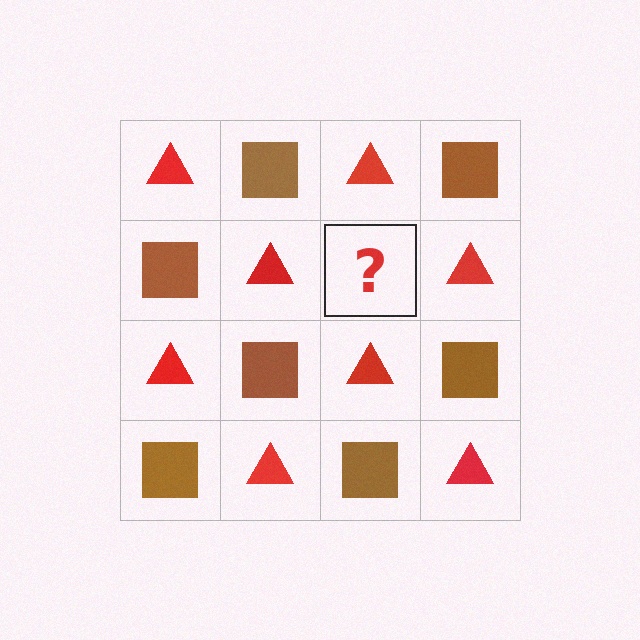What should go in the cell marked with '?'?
The missing cell should contain a brown square.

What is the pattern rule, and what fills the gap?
The rule is that it alternates red triangle and brown square in a checkerboard pattern. The gap should be filled with a brown square.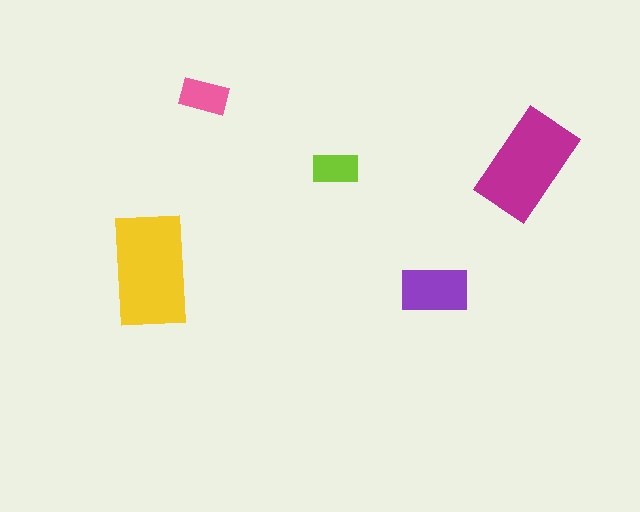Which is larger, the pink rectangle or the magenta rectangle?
The magenta one.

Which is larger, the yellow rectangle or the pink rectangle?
The yellow one.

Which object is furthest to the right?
The magenta rectangle is rightmost.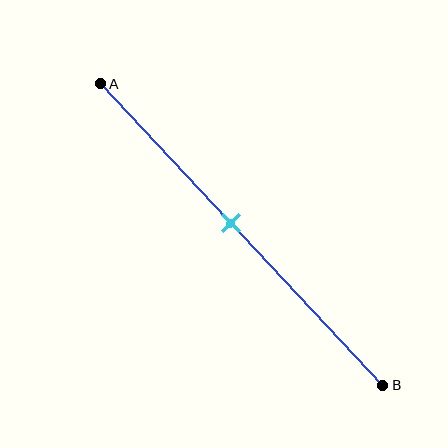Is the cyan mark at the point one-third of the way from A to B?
No, the mark is at about 45% from A, not at the 33% one-third point.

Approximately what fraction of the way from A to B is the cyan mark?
The cyan mark is approximately 45% of the way from A to B.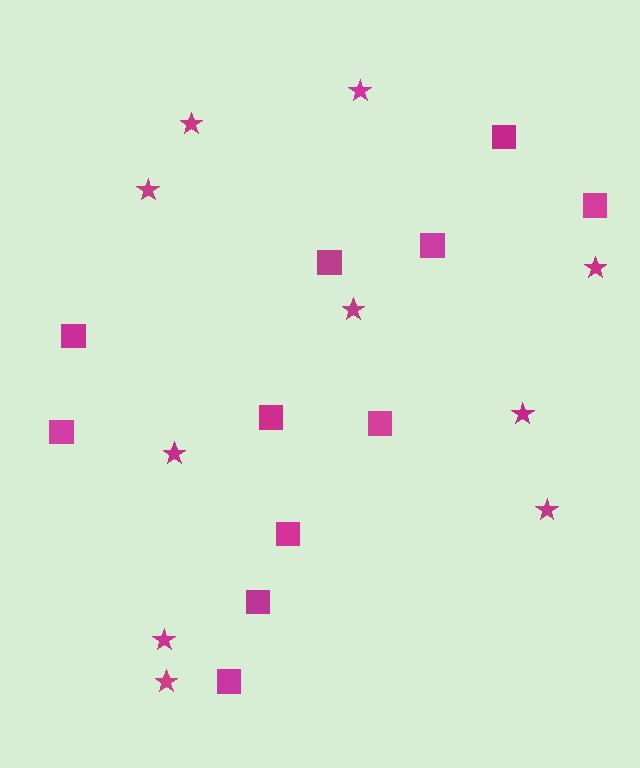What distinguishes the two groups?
There are 2 groups: one group of squares (11) and one group of stars (10).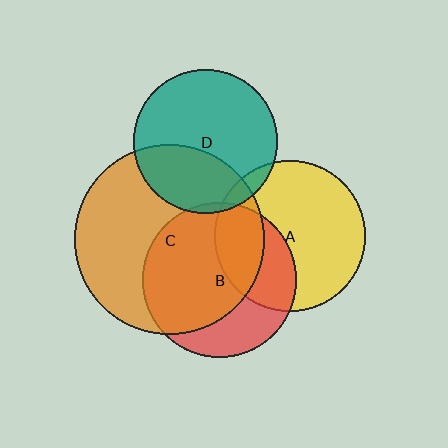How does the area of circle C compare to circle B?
Approximately 1.5 times.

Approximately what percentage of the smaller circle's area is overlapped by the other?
Approximately 5%.